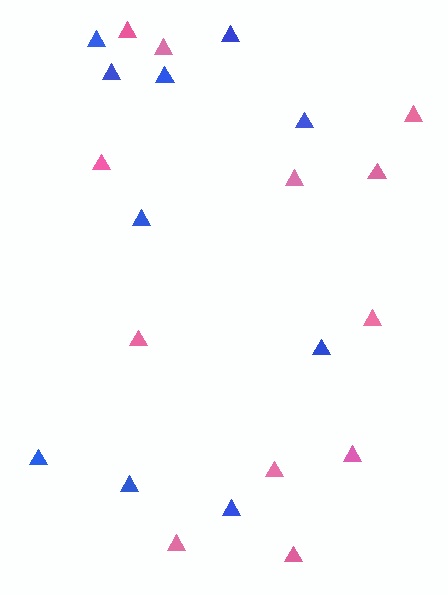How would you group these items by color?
There are 2 groups: one group of pink triangles (12) and one group of blue triangles (10).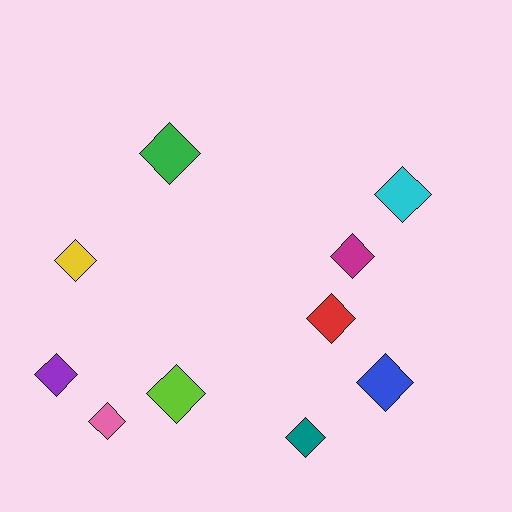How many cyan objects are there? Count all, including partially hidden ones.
There is 1 cyan object.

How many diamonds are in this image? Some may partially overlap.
There are 10 diamonds.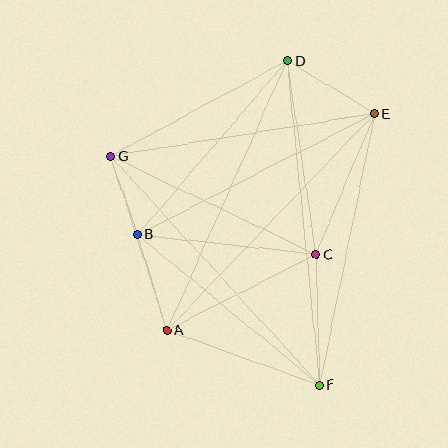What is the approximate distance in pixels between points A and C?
The distance between A and C is approximately 168 pixels.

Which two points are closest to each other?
Points B and G are closest to each other.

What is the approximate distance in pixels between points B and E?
The distance between B and E is approximately 266 pixels.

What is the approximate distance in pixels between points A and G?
The distance between A and G is approximately 183 pixels.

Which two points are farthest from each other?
Points D and F are farthest from each other.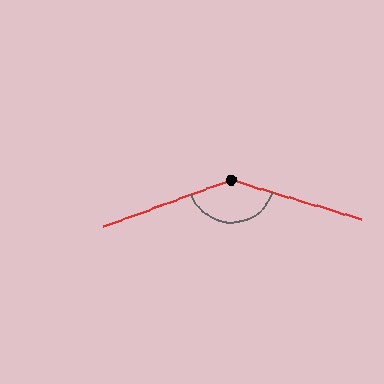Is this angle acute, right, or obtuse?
It is obtuse.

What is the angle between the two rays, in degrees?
Approximately 143 degrees.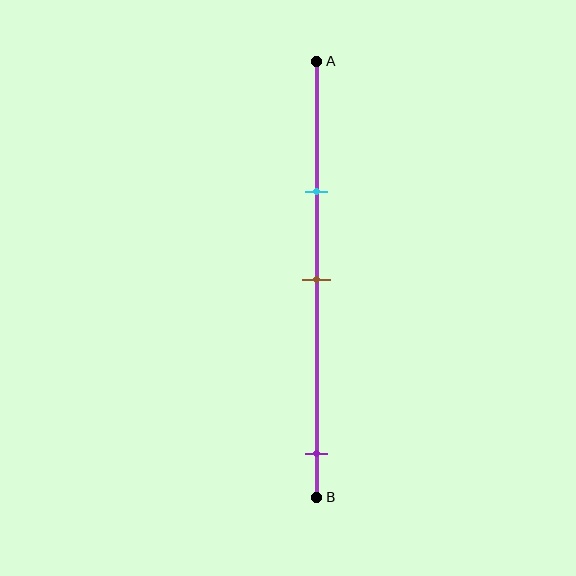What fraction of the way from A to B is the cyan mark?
The cyan mark is approximately 30% (0.3) of the way from A to B.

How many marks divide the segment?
There are 3 marks dividing the segment.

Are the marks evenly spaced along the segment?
No, the marks are not evenly spaced.